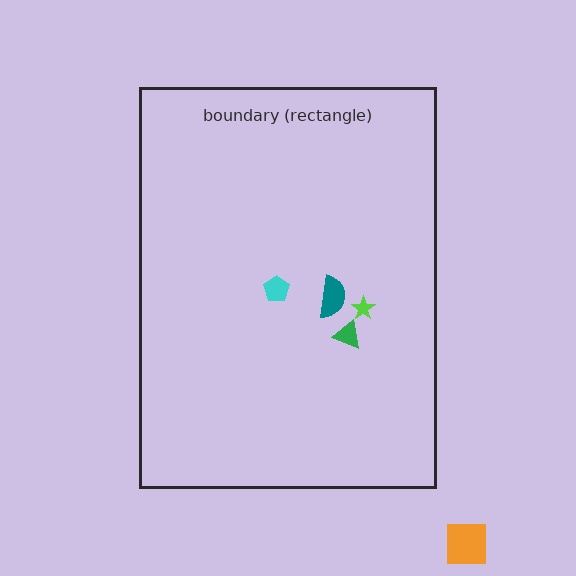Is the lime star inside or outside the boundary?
Inside.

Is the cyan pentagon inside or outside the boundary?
Inside.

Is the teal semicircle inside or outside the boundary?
Inside.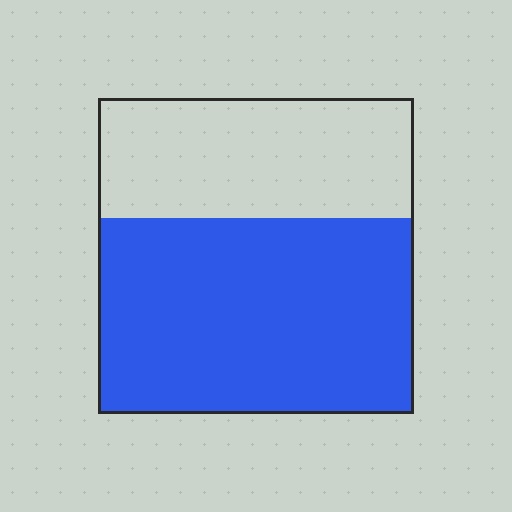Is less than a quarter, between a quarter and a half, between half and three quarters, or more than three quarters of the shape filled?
Between half and three quarters.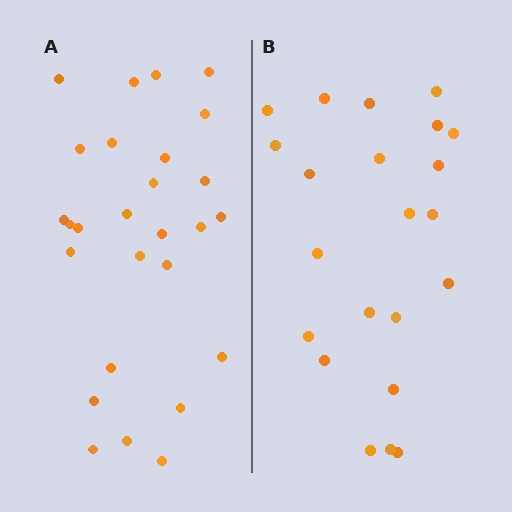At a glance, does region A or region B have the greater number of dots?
Region A (the left region) has more dots.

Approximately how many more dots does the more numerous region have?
Region A has about 5 more dots than region B.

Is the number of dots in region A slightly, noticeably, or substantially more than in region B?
Region A has only slightly more — the two regions are fairly close. The ratio is roughly 1.2 to 1.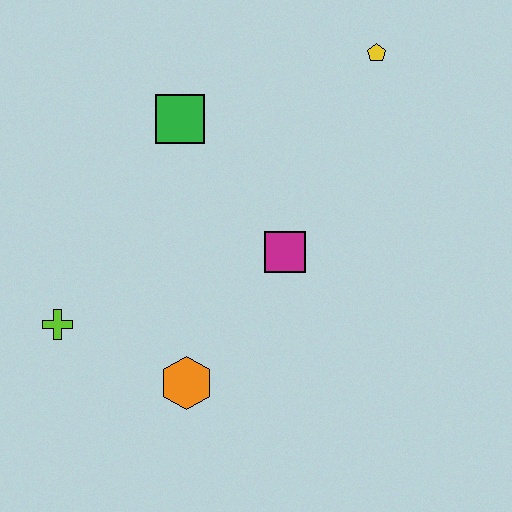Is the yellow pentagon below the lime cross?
No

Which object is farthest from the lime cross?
The yellow pentagon is farthest from the lime cross.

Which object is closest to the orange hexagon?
The lime cross is closest to the orange hexagon.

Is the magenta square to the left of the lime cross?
No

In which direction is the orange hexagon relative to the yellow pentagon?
The orange hexagon is below the yellow pentagon.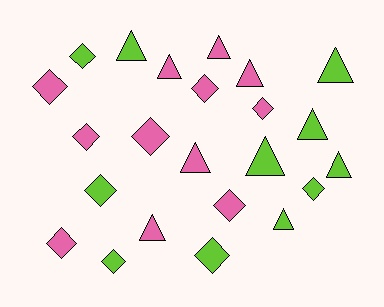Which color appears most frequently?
Pink, with 12 objects.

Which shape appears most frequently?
Diamond, with 12 objects.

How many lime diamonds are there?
There are 5 lime diamonds.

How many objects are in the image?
There are 23 objects.